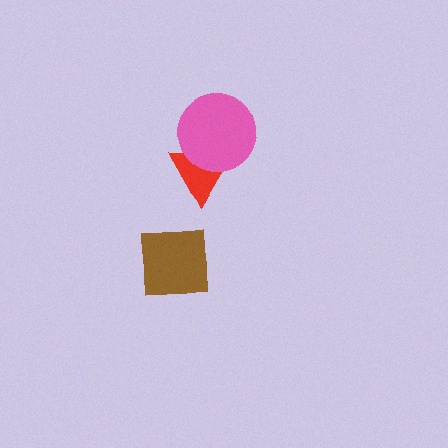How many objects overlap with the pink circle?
1 object overlaps with the pink circle.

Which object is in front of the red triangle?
The pink circle is in front of the red triangle.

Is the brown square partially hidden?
No, no other shape covers it.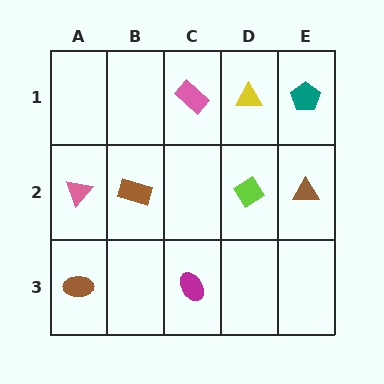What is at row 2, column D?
A lime diamond.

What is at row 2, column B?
A brown rectangle.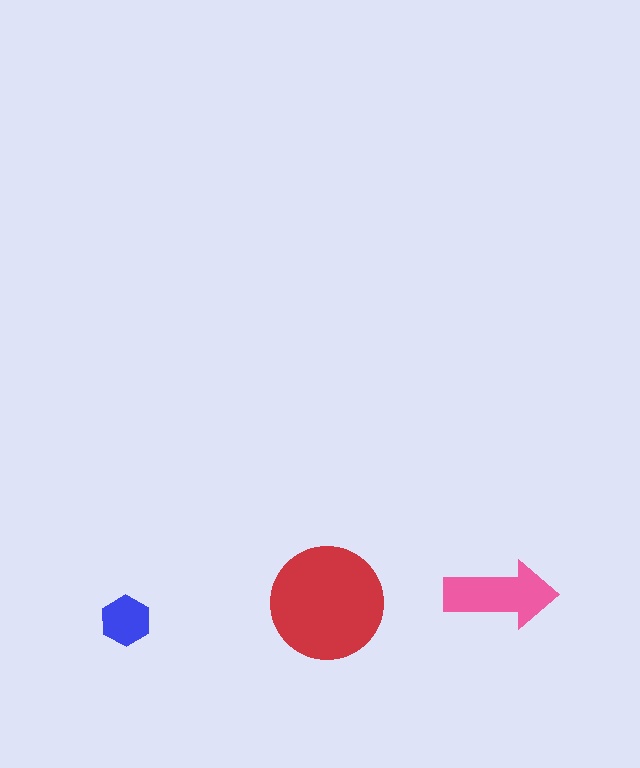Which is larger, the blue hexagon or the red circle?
The red circle.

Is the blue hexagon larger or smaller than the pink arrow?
Smaller.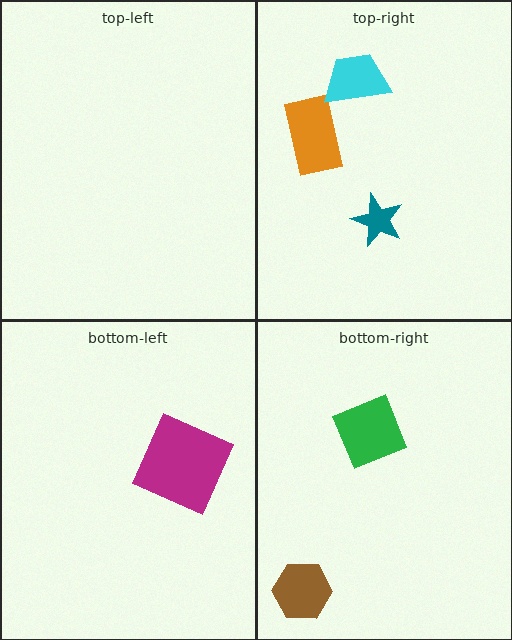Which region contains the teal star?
The top-right region.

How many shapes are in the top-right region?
3.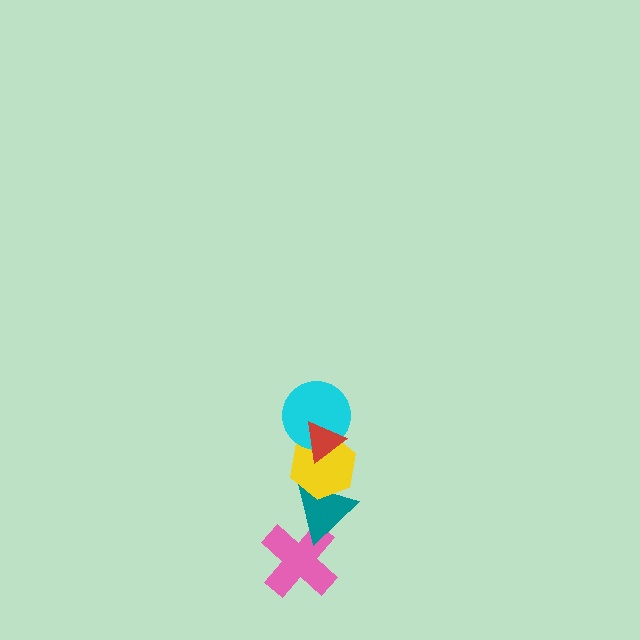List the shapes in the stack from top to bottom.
From top to bottom: the red triangle, the cyan circle, the yellow hexagon, the teal triangle, the pink cross.